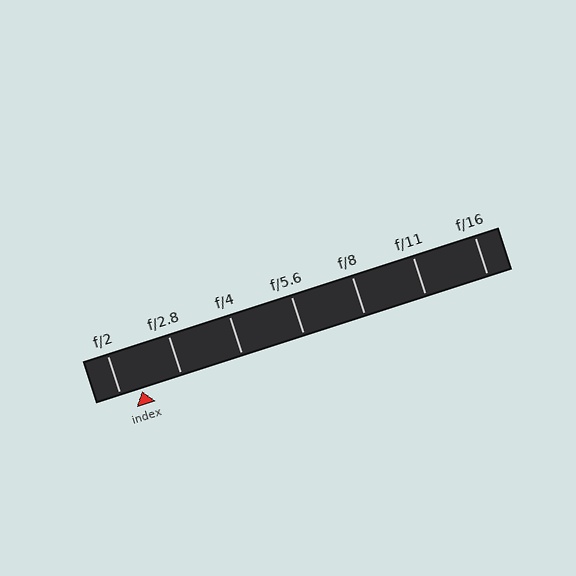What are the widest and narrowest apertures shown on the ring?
The widest aperture shown is f/2 and the narrowest is f/16.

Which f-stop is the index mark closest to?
The index mark is closest to f/2.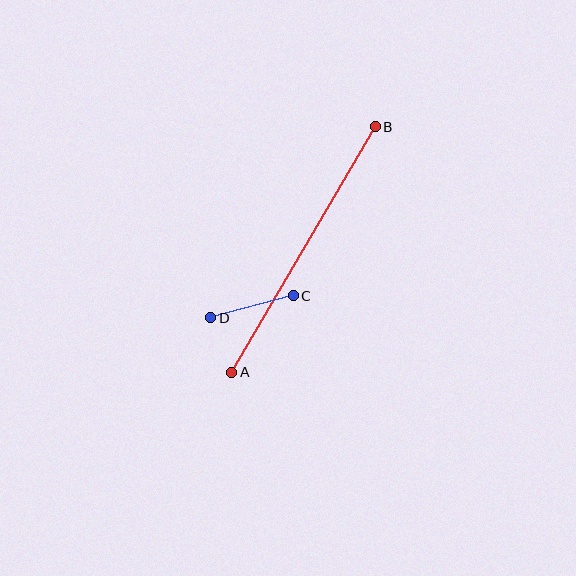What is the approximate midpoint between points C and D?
The midpoint is at approximately (252, 307) pixels.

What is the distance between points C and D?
The distance is approximately 86 pixels.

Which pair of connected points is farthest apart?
Points A and B are farthest apart.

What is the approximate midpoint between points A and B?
The midpoint is at approximately (303, 250) pixels.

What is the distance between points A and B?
The distance is approximately 285 pixels.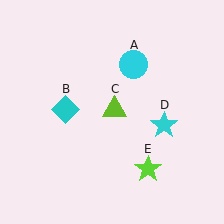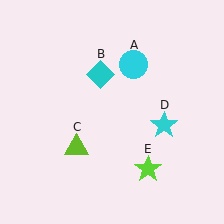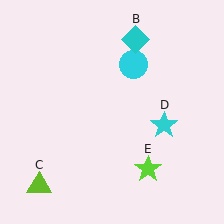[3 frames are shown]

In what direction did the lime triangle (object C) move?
The lime triangle (object C) moved down and to the left.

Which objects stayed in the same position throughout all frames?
Cyan circle (object A) and cyan star (object D) and lime star (object E) remained stationary.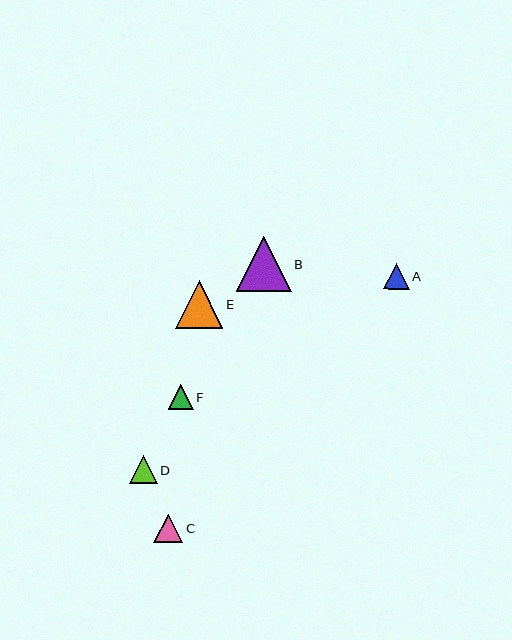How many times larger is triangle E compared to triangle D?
Triangle E is approximately 1.7 times the size of triangle D.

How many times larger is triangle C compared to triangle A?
Triangle C is approximately 1.1 times the size of triangle A.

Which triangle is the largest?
Triangle B is the largest with a size of approximately 55 pixels.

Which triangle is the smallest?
Triangle F is the smallest with a size of approximately 25 pixels.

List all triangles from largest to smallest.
From largest to smallest: B, E, C, D, A, F.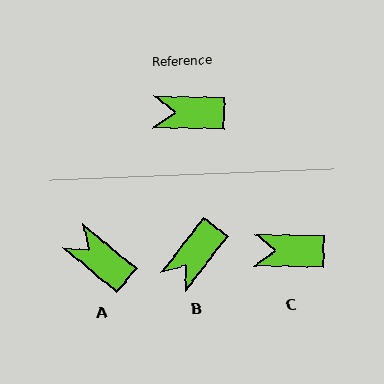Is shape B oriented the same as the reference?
No, it is off by about 53 degrees.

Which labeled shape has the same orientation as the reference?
C.